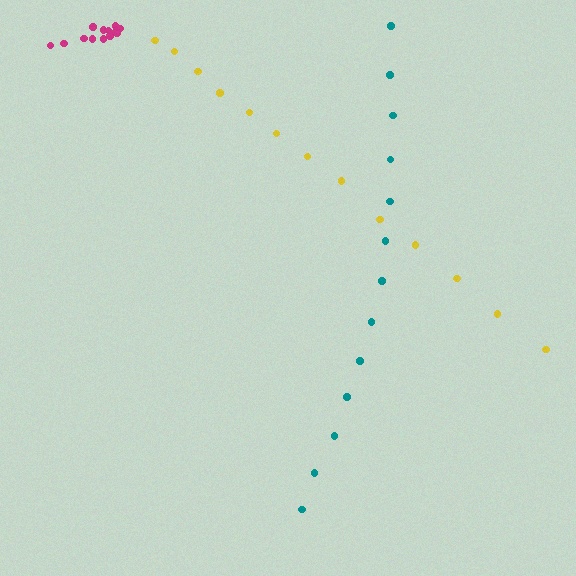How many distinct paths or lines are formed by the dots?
There are 3 distinct paths.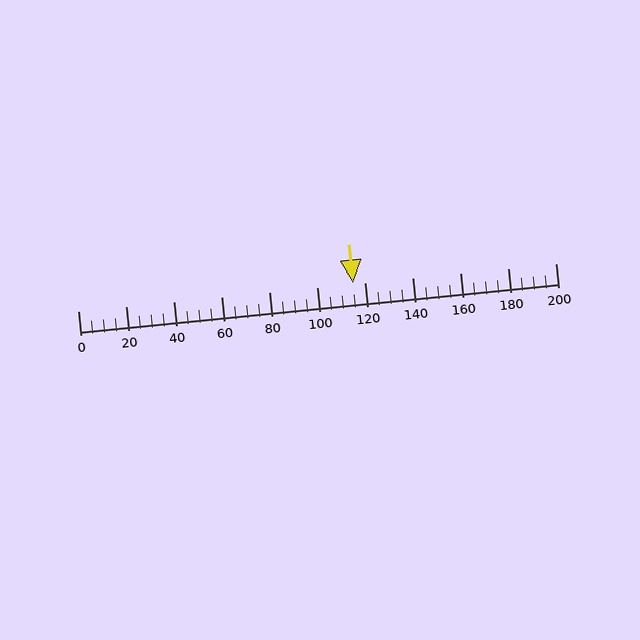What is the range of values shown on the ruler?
The ruler shows values from 0 to 200.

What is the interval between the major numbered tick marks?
The major tick marks are spaced 20 units apart.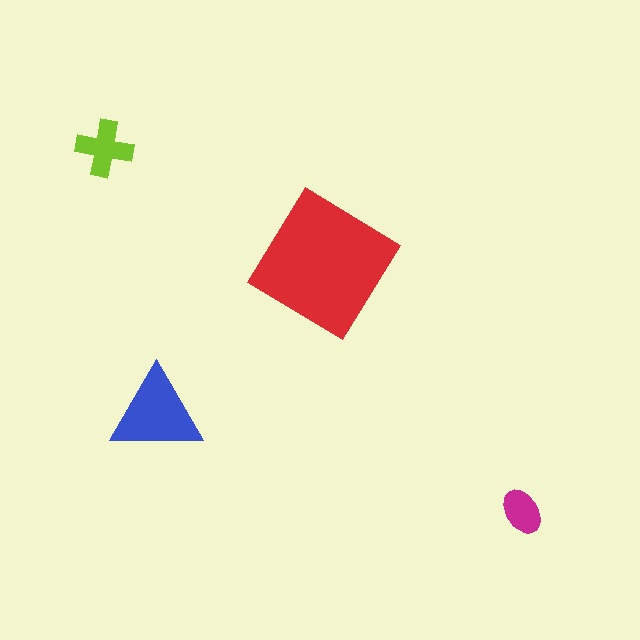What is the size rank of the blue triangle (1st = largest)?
2nd.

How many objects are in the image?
There are 4 objects in the image.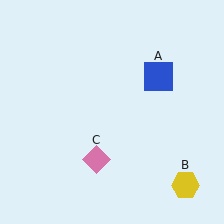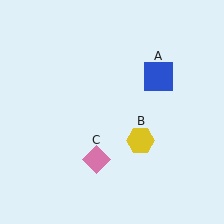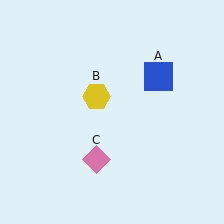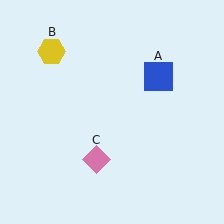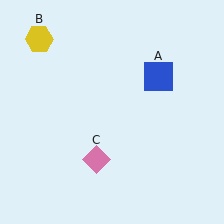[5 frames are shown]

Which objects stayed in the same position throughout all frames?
Blue square (object A) and pink diamond (object C) remained stationary.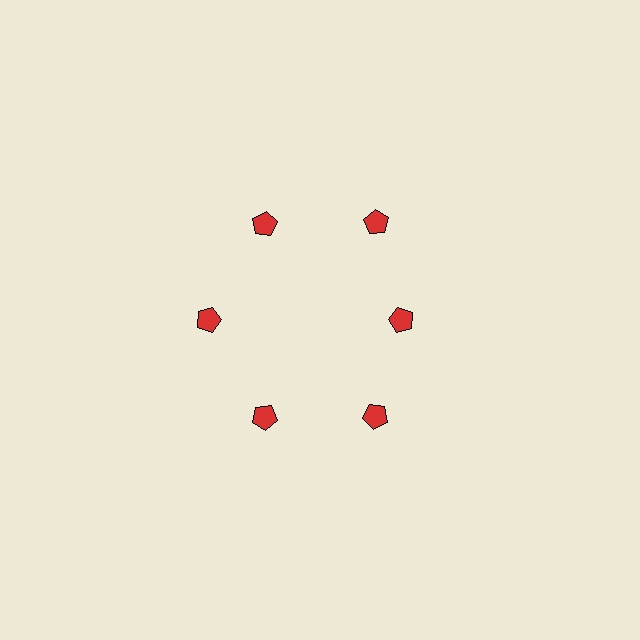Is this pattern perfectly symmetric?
No. The 6 red pentagons are arranged in a ring, but one element near the 3 o'clock position is pulled inward toward the center, breaking the 6-fold rotational symmetry.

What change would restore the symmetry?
The symmetry would be restored by moving it outward, back onto the ring so that all 6 pentagons sit at equal angles and equal distance from the center.